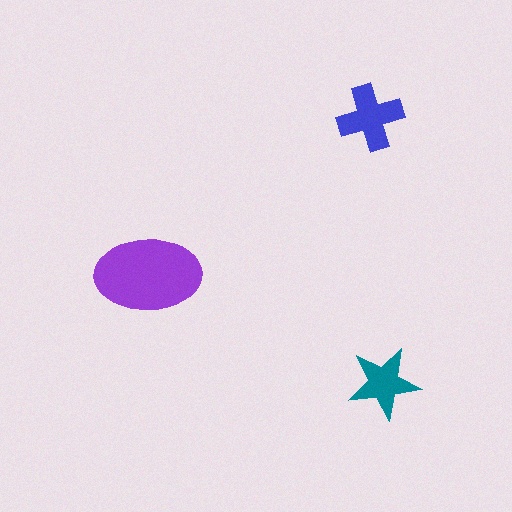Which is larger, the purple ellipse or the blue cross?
The purple ellipse.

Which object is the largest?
The purple ellipse.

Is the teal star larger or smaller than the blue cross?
Smaller.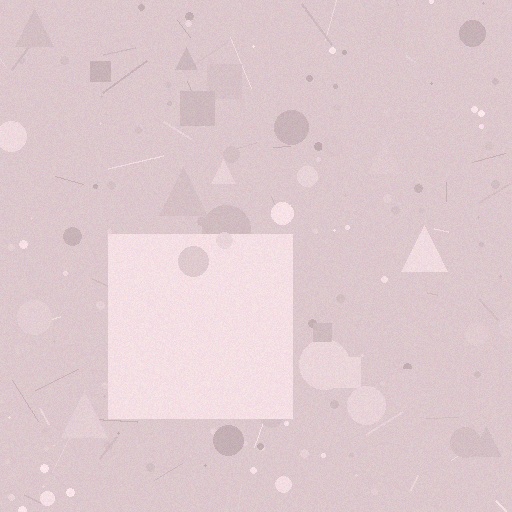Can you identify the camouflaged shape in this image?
The camouflaged shape is a square.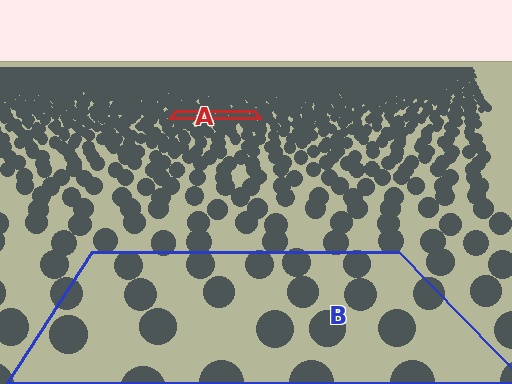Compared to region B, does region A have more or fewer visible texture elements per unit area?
Region A has more texture elements per unit area — they are packed more densely because it is farther away.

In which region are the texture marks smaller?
The texture marks are smaller in region A, because it is farther away.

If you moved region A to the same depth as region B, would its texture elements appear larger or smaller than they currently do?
They would appear larger. At a closer depth, the same texture elements are projected at a bigger on-screen size.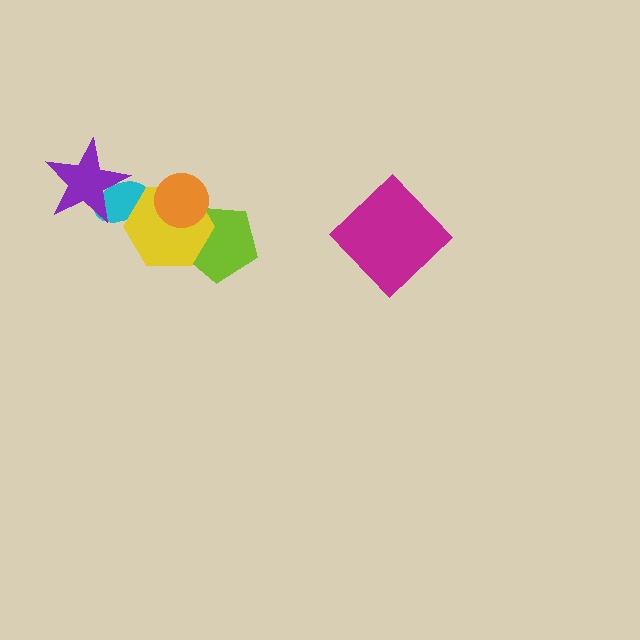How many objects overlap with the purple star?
1 object overlaps with the purple star.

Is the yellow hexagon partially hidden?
Yes, it is partially covered by another shape.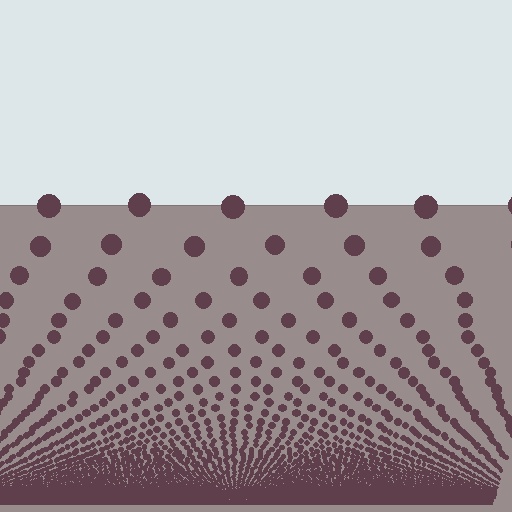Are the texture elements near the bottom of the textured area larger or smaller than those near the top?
Smaller. The gradient is inverted — elements near the bottom are smaller and denser.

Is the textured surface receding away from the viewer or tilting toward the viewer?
The surface appears to tilt toward the viewer. Texture elements get larger and sparser toward the top.